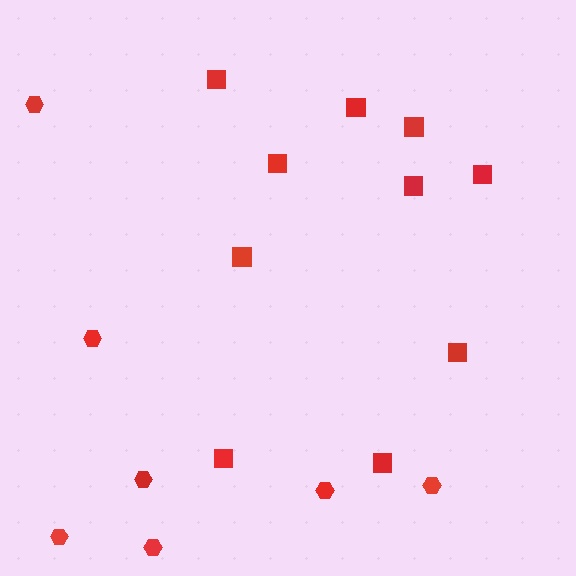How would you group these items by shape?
There are 2 groups: one group of hexagons (7) and one group of squares (10).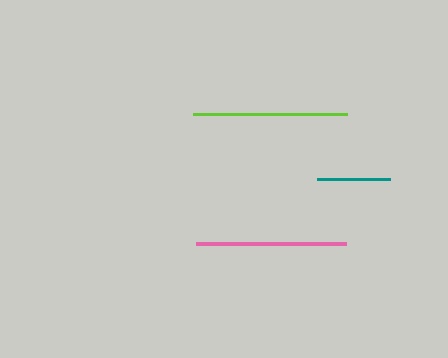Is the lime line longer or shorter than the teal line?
The lime line is longer than the teal line.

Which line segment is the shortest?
The teal line is the shortest at approximately 73 pixels.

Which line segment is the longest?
The lime line is the longest at approximately 155 pixels.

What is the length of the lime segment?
The lime segment is approximately 155 pixels long.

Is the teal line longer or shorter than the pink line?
The pink line is longer than the teal line.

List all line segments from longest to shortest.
From longest to shortest: lime, pink, teal.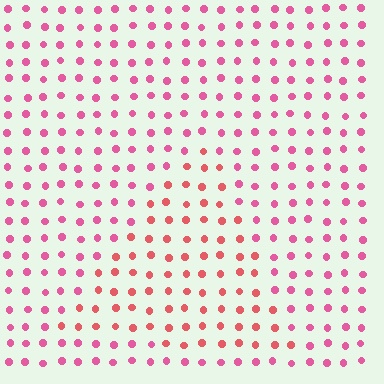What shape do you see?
I see a triangle.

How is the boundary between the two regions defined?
The boundary is defined purely by a slight shift in hue (about 27 degrees). Spacing, size, and orientation are identical on both sides.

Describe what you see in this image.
The image is filled with small pink elements in a uniform arrangement. A triangle-shaped region is visible where the elements are tinted to a slightly different hue, forming a subtle color boundary.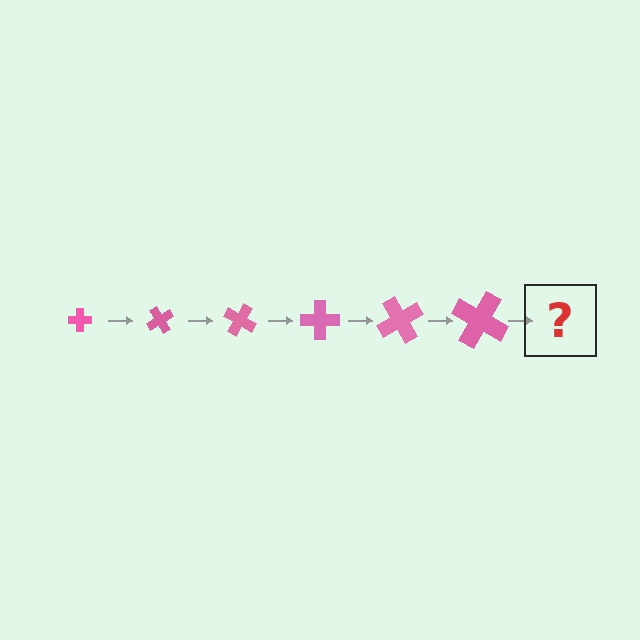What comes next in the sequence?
The next element should be a cross, larger than the previous one and rotated 360 degrees from the start.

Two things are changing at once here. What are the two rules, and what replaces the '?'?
The two rules are that the cross grows larger each step and it rotates 60 degrees each step. The '?' should be a cross, larger than the previous one and rotated 360 degrees from the start.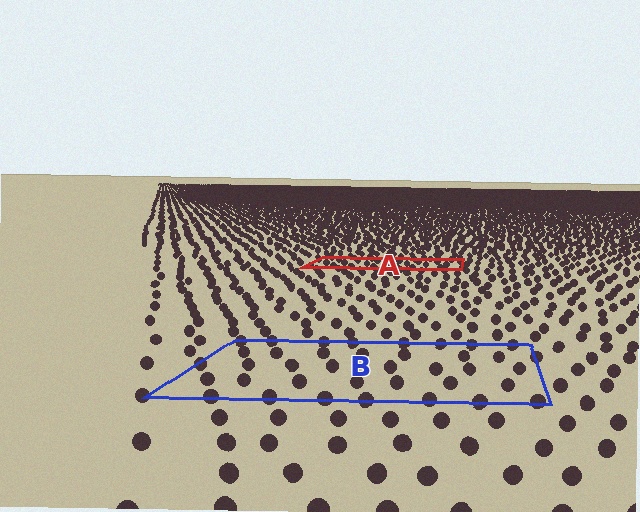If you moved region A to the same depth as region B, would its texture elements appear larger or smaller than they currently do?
They would appear larger. At a closer depth, the same texture elements are projected at a bigger on-screen size.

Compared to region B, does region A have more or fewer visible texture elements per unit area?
Region A has more texture elements per unit area — they are packed more densely because it is farther away.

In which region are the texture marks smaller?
The texture marks are smaller in region A, because it is farther away.